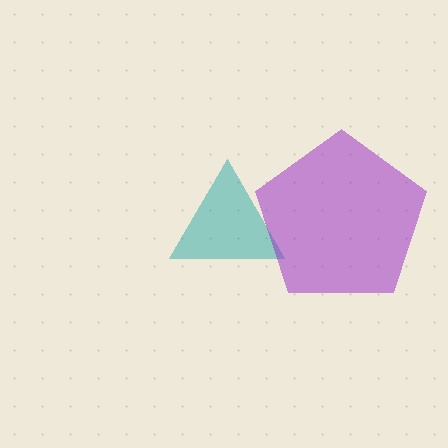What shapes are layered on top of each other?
The layered shapes are: a teal triangle, a purple pentagon.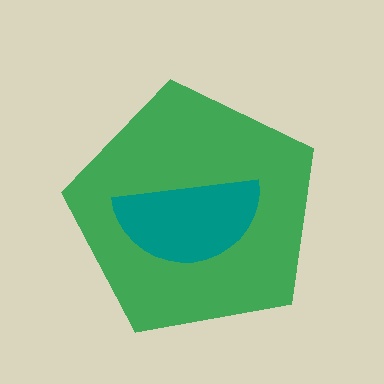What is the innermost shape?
The teal semicircle.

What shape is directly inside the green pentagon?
The teal semicircle.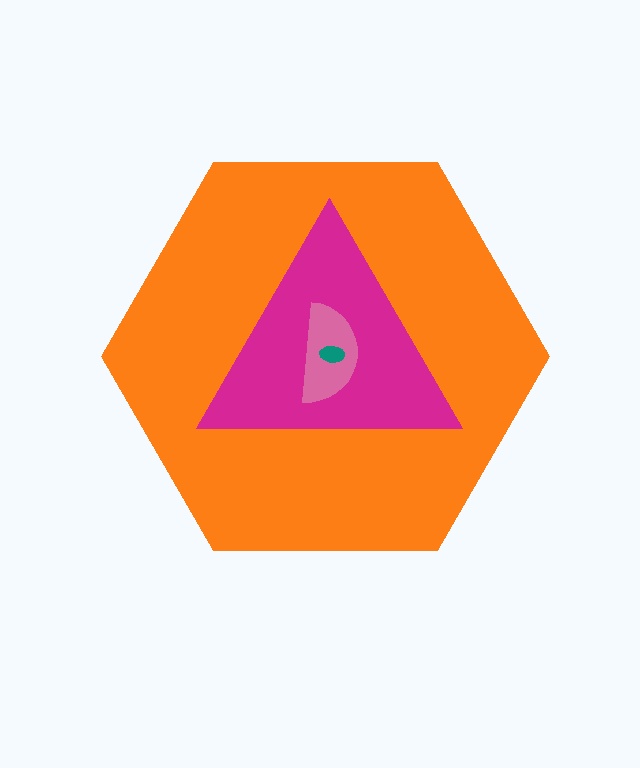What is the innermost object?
The teal ellipse.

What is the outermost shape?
The orange hexagon.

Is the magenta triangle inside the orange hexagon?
Yes.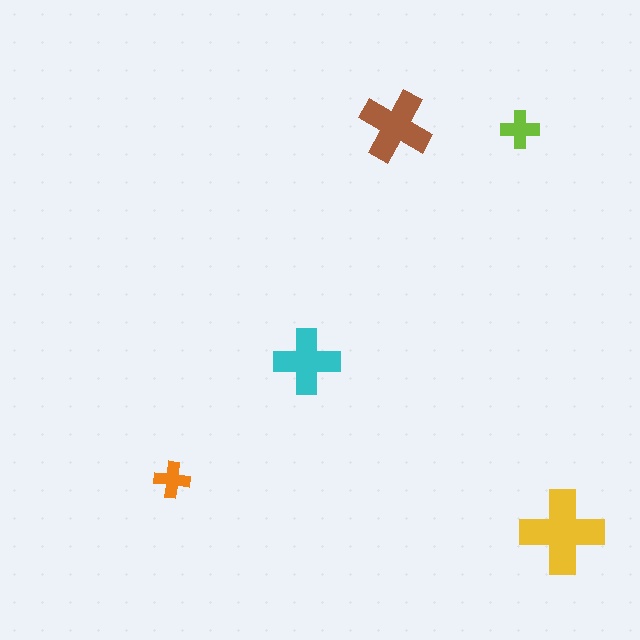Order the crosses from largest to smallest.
the yellow one, the brown one, the cyan one, the lime one, the orange one.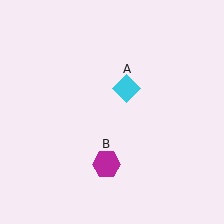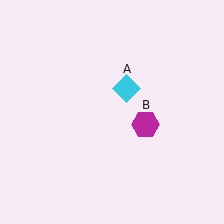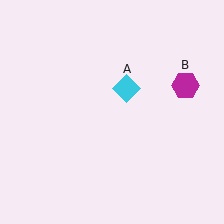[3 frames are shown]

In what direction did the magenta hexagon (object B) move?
The magenta hexagon (object B) moved up and to the right.